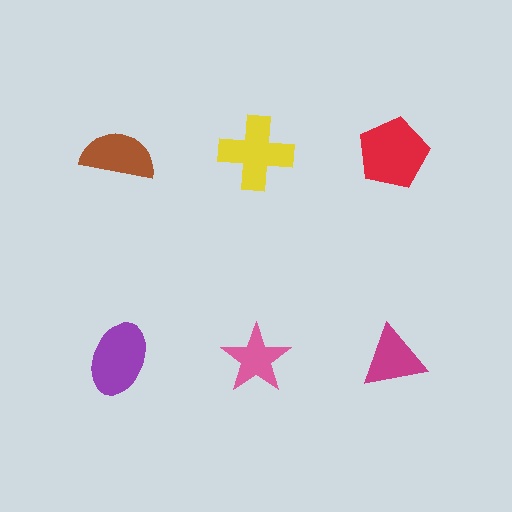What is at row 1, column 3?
A red pentagon.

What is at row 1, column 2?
A yellow cross.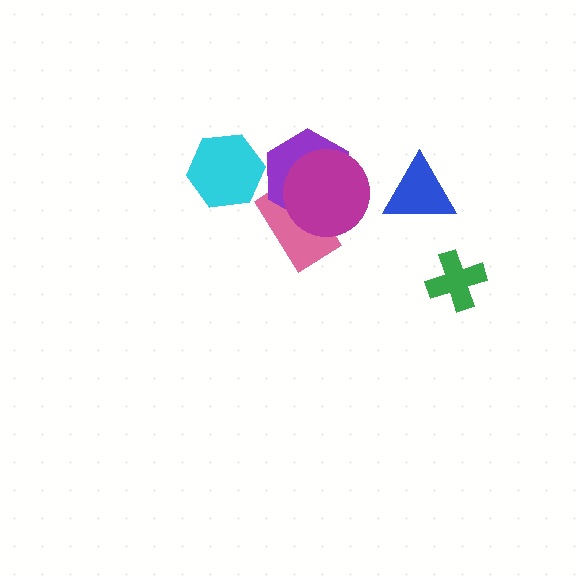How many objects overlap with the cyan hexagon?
0 objects overlap with the cyan hexagon.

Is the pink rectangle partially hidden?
Yes, it is partially covered by another shape.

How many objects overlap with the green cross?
0 objects overlap with the green cross.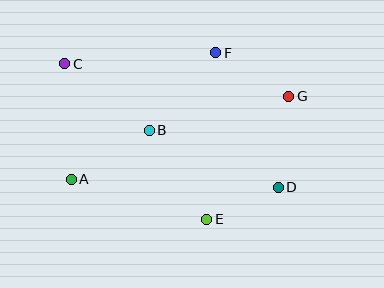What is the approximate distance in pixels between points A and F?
The distance between A and F is approximately 192 pixels.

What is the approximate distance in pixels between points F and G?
The distance between F and G is approximately 85 pixels.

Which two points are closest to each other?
Points D and E are closest to each other.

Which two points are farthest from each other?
Points C and D are farthest from each other.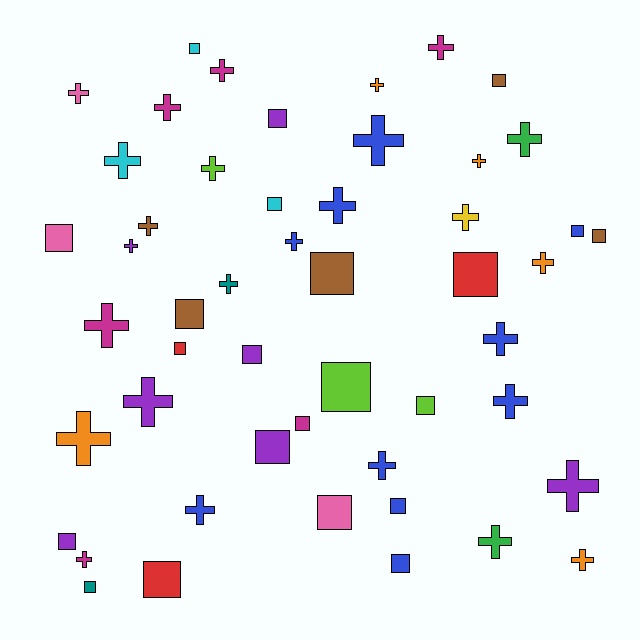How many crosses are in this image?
There are 28 crosses.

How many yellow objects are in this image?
There is 1 yellow object.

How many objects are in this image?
There are 50 objects.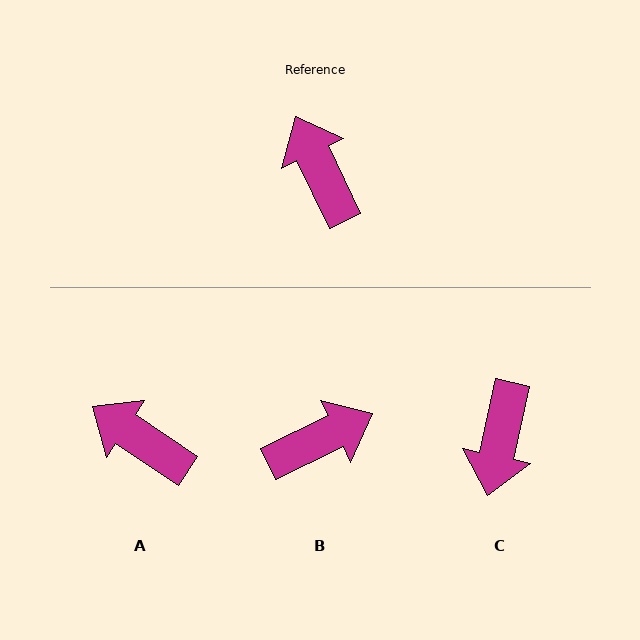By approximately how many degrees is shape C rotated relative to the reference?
Approximately 142 degrees counter-clockwise.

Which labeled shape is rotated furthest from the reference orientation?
C, about 142 degrees away.